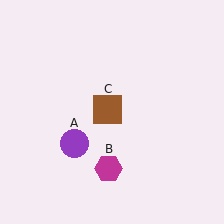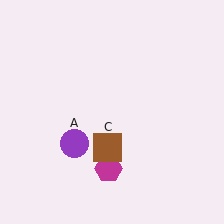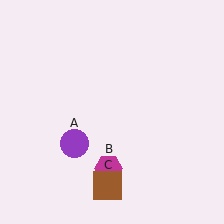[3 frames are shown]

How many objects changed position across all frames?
1 object changed position: brown square (object C).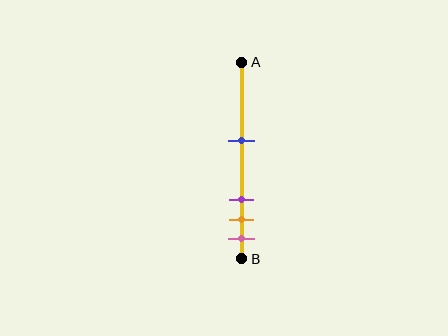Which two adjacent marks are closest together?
The orange and pink marks are the closest adjacent pair.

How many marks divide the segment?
There are 4 marks dividing the segment.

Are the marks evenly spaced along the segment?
No, the marks are not evenly spaced.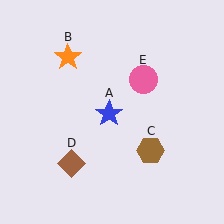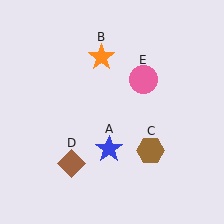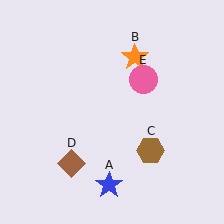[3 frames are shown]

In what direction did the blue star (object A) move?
The blue star (object A) moved down.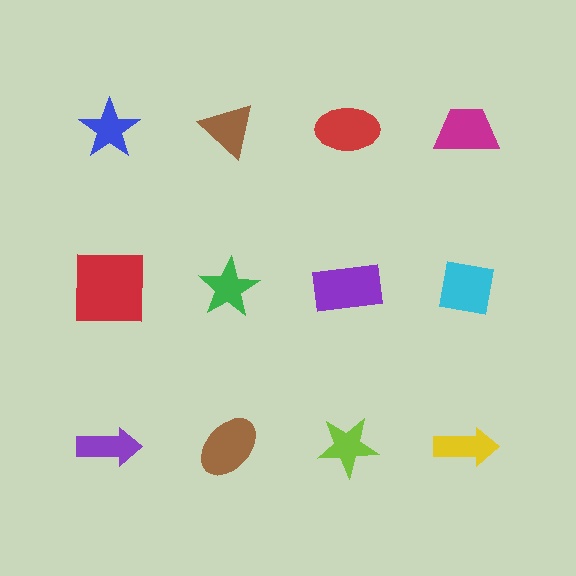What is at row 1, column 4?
A magenta trapezoid.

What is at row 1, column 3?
A red ellipse.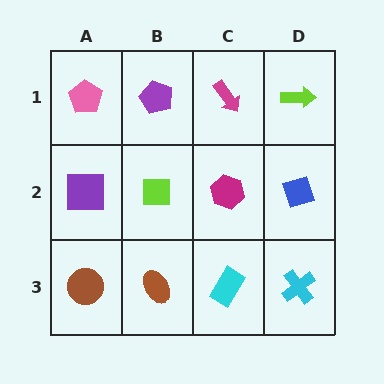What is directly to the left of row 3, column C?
A brown ellipse.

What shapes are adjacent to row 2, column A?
A pink pentagon (row 1, column A), a brown circle (row 3, column A), a lime square (row 2, column B).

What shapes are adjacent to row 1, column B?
A lime square (row 2, column B), a pink pentagon (row 1, column A), a magenta arrow (row 1, column C).